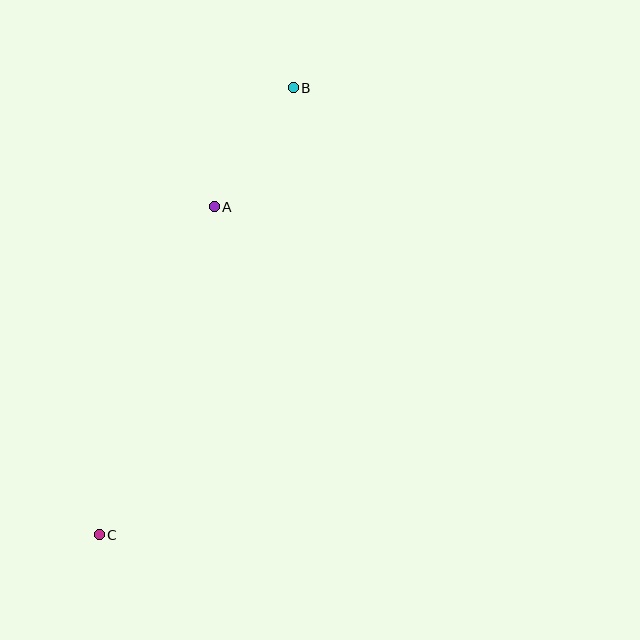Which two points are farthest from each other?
Points B and C are farthest from each other.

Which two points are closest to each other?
Points A and B are closest to each other.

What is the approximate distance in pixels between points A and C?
The distance between A and C is approximately 348 pixels.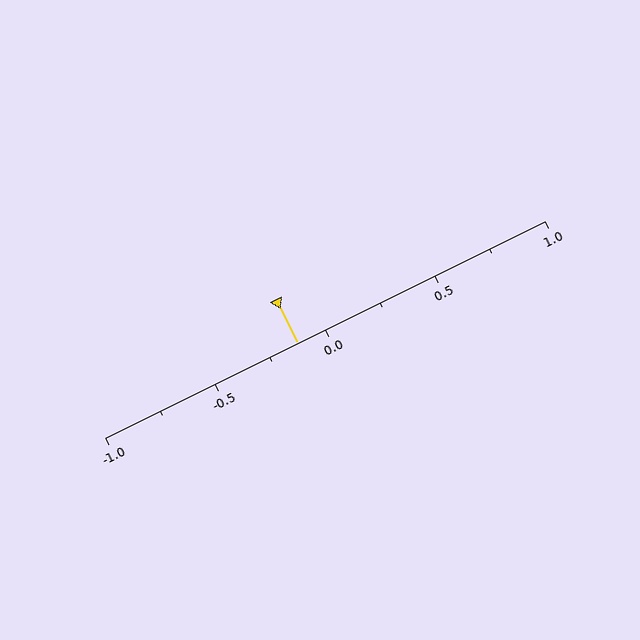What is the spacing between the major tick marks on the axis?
The major ticks are spaced 0.5 apart.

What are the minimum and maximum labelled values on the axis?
The axis runs from -1.0 to 1.0.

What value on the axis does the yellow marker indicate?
The marker indicates approximately -0.12.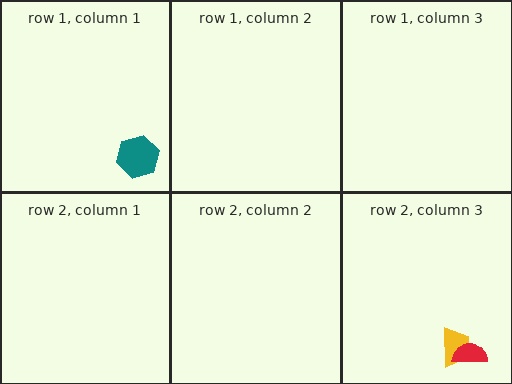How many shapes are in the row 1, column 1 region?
1.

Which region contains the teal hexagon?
The row 1, column 1 region.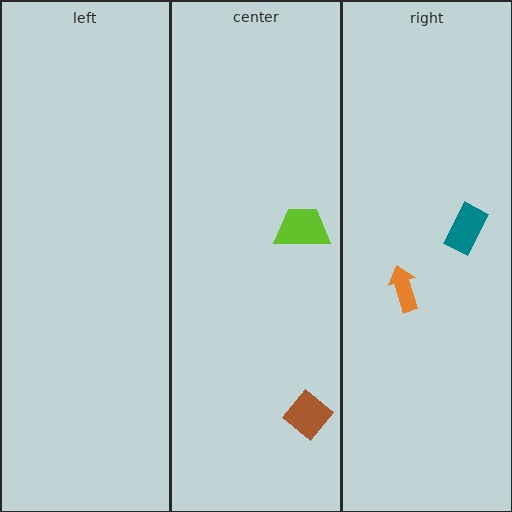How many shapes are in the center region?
2.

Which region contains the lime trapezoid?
The center region.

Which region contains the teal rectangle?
The right region.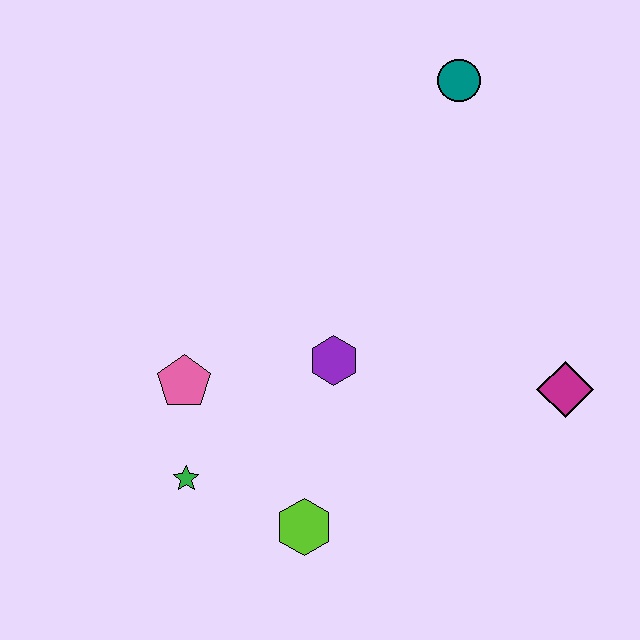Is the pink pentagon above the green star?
Yes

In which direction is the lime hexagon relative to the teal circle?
The lime hexagon is below the teal circle.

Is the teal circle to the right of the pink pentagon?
Yes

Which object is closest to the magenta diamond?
The purple hexagon is closest to the magenta diamond.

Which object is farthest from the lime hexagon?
The teal circle is farthest from the lime hexagon.